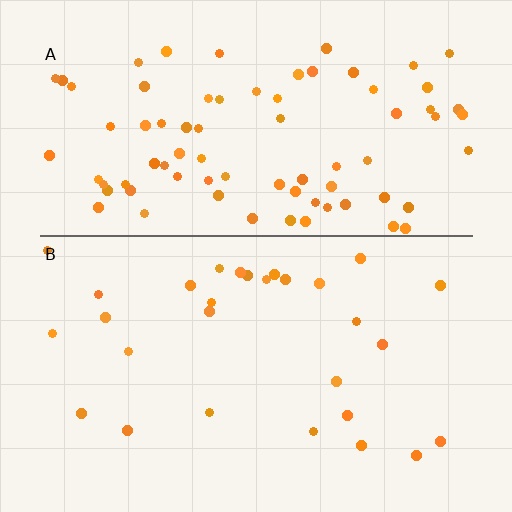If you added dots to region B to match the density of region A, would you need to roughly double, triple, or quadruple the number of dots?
Approximately triple.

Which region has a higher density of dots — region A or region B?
A (the top).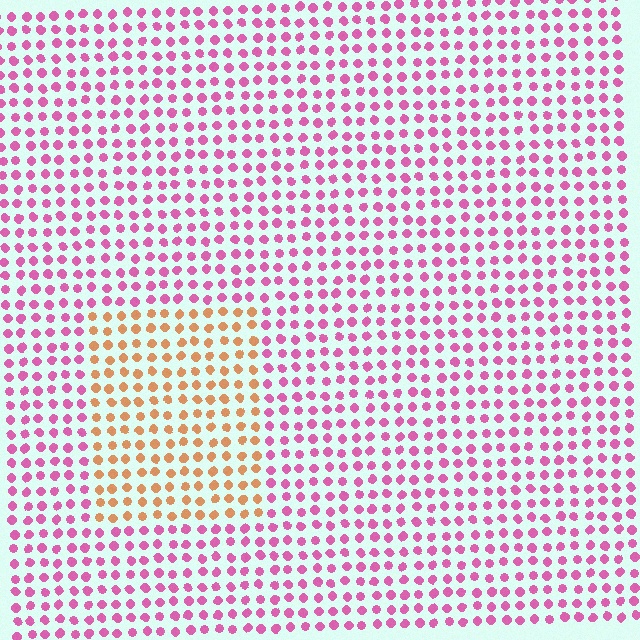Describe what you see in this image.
The image is filled with small pink elements in a uniform arrangement. A rectangle-shaped region is visible where the elements are tinted to a slightly different hue, forming a subtle color boundary.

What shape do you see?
I see a rectangle.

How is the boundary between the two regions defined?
The boundary is defined purely by a slight shift in hue (about 63 degrees). Spacing, size, and orientation are identical on both sides.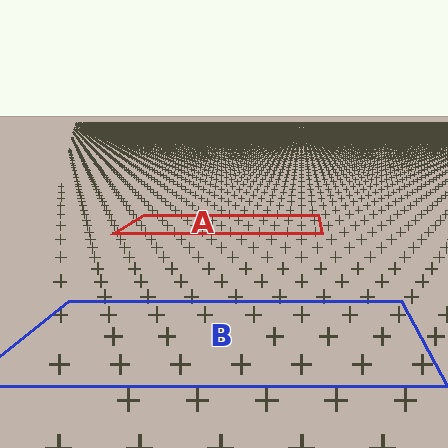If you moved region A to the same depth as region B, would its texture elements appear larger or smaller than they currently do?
They would appear larger. At a closer depth, the same texture elements are projected at a bigger on-screen size.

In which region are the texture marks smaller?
The texture marks are smaller in region A, because it is farther away.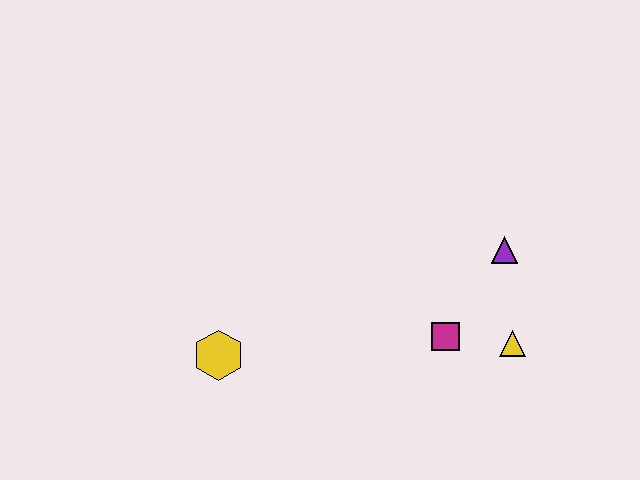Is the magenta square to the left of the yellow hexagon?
No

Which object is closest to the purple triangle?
The yellow triangle is closest to the purple triangle.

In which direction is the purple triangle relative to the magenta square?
The purple triangle is above the magenta square.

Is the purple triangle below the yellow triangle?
No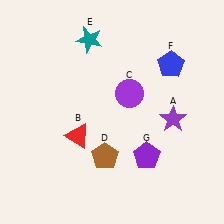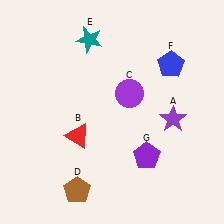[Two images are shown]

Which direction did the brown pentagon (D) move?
The brown pentagon (D) moved down.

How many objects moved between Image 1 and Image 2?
1 object moved between the two images.